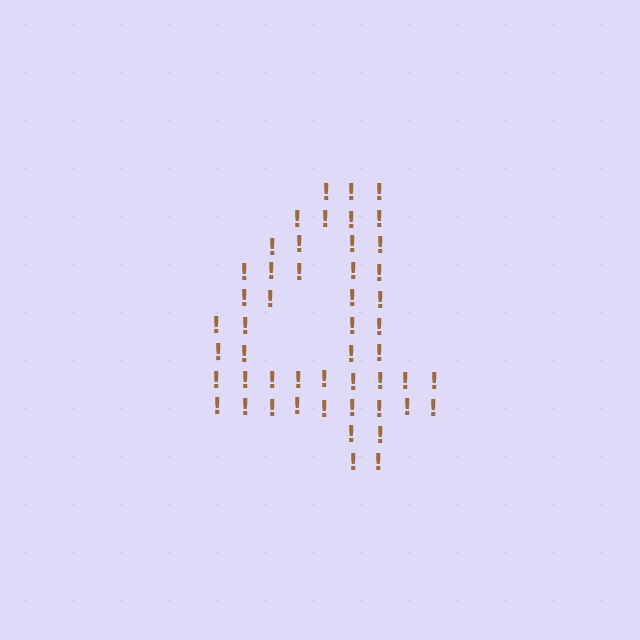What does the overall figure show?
The overall figure shows the digit 4.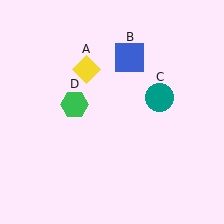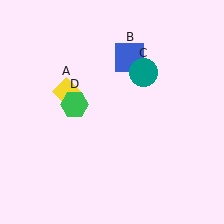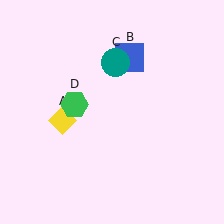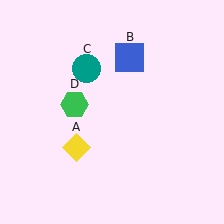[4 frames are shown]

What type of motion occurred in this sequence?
The yellow diamond (object A), teal circle (object C) rotated counterclockwise around the center of the scene.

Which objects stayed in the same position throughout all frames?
Blue square (object B) and green hexagon (object D) remained stationary.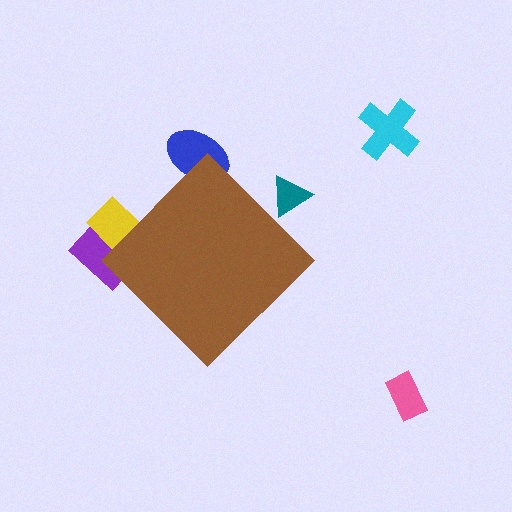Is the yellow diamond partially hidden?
Yes, the yellow diamond is partially hidden behind the brown diamond.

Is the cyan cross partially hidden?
No, the cyan cross is fully visible.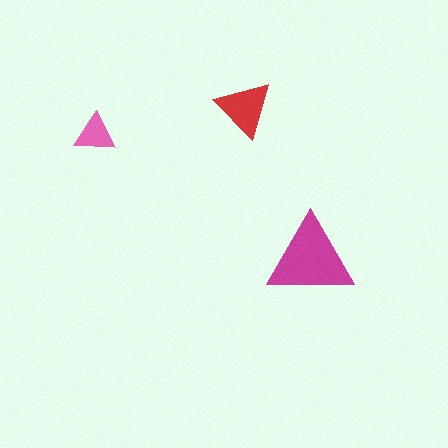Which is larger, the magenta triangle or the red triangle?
The magenta one.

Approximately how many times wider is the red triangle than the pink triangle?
About 1.5 times wider.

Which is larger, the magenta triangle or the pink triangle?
The magenta one.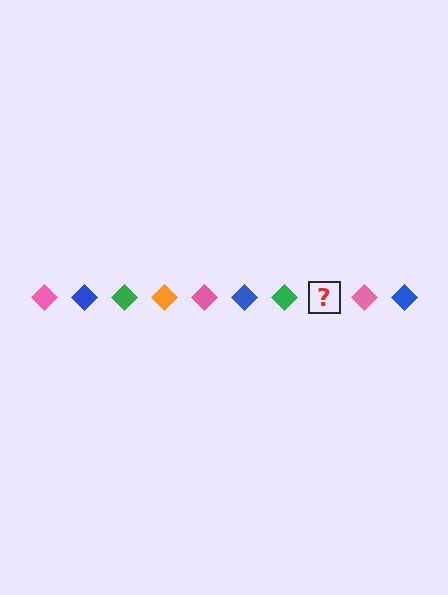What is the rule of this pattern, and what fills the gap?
The rule is that the pattern cycles through pink, blue, green, orange diamonds. The gap should be filled with an orange diamond.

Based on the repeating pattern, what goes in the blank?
The blank should be an orange diamond.